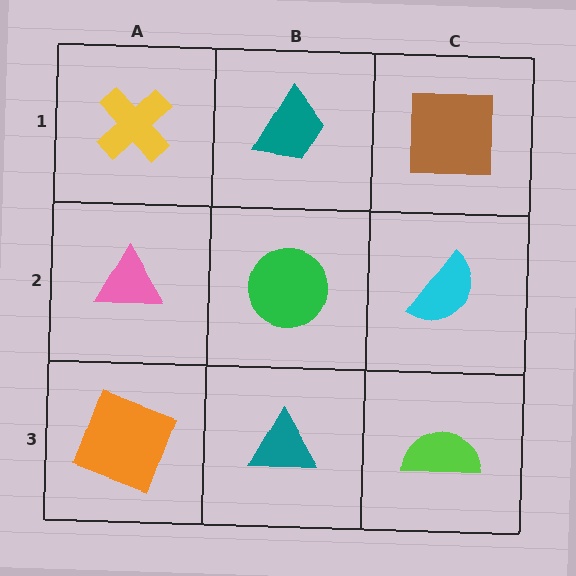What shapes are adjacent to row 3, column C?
A cyan semicircle (row 2, column C), a teal triangle (row 3, column B).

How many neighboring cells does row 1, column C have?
2.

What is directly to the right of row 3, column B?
A lime semicircle.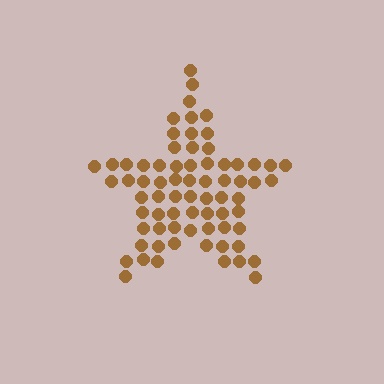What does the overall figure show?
The overall figure shows a star.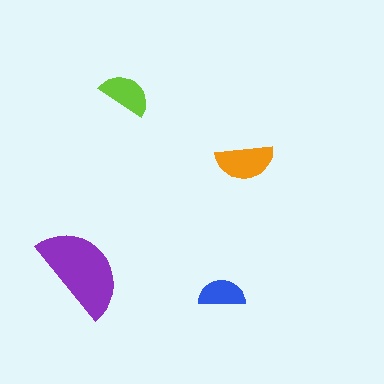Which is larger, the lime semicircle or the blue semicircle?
The lime one.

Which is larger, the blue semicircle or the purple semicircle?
The purple one.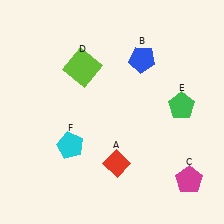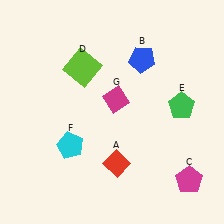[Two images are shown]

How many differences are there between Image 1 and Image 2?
There is 1 difference between the two images.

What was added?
A magenta diamond (G) was added in Image 2.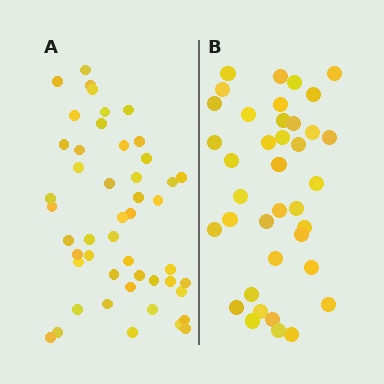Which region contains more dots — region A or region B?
Region A (the left region) has more dots.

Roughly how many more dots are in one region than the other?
Region A has roughly 10 or so more dots than region B.